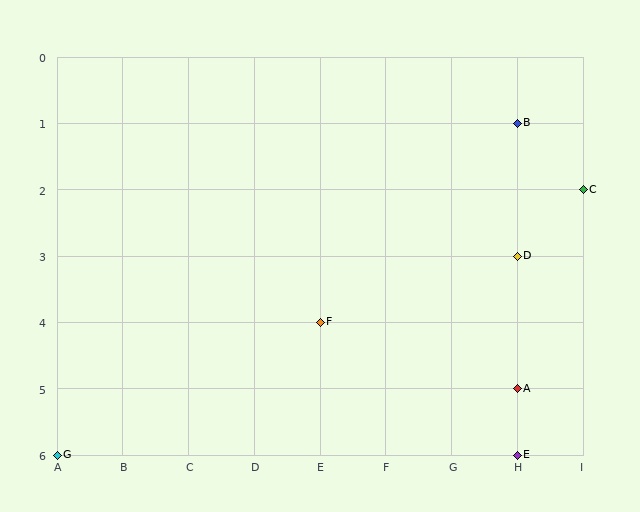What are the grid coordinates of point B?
Point B is at grid coordinates (H, 1).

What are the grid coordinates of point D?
Point D is at grid coordinates (H, 3).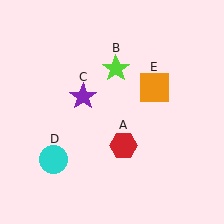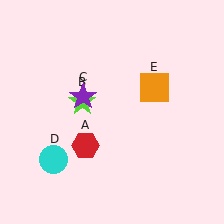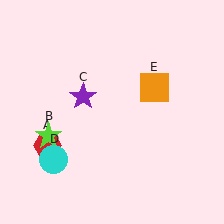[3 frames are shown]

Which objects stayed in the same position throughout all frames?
Purple star (object C) and cyan circle (object D) and orange square (object E) remained stationary.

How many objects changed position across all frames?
2 objects changed position: red hexagon (object A), lime star (object B).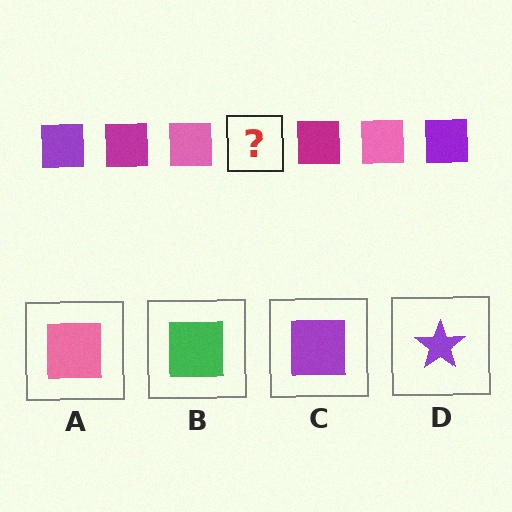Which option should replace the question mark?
Option C.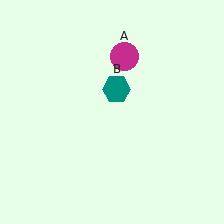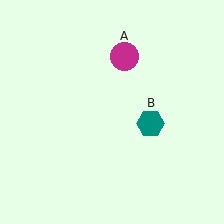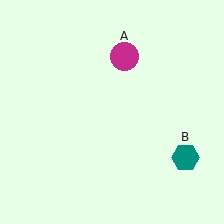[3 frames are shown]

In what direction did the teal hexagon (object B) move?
The teal hexagon (object B) moved down and to the right.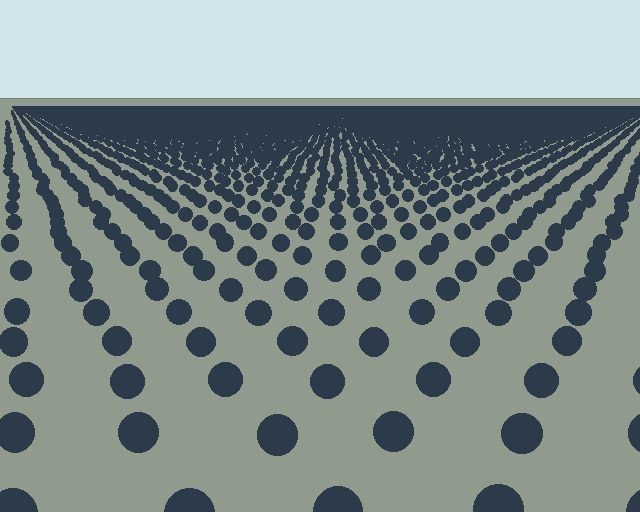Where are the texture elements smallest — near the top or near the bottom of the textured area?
Near the top.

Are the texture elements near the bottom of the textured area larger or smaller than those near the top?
Larger. Near the bottom, elements are closer to the viewer and appear at a bigger on-screen size.